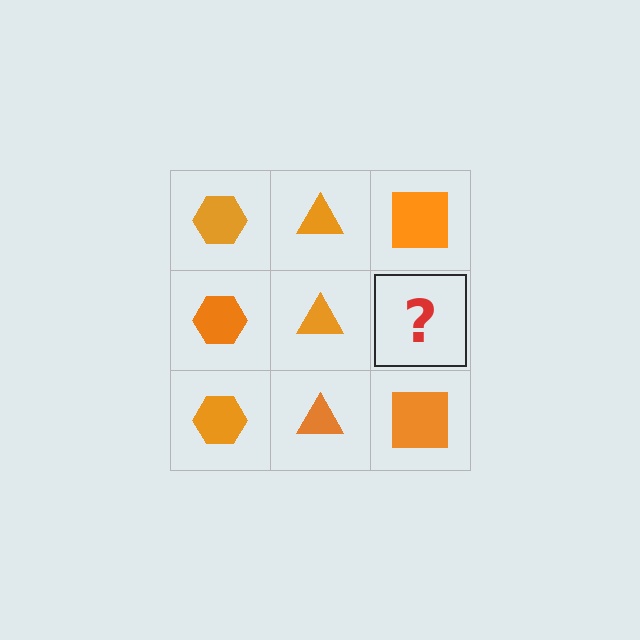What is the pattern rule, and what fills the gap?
The rule is that each column has a consistent shape. The gap should be filled with an orange square.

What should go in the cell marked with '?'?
The missing cell should contain an orange square.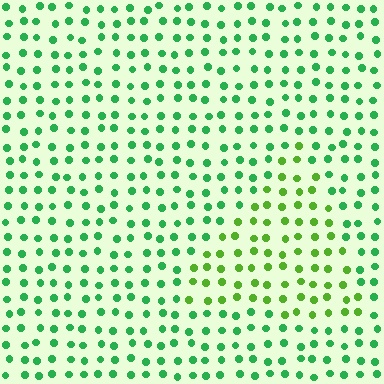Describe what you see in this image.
The image is filled with small green elements in a uniform arrangement. A triangle-shaped region is visible where the elements are tinted to a slightly different hue, forming a subtle color boundary.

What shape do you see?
I see a triangle.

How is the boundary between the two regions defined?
The boundary is defined purely by a slight shift in hue (about 36 degrees). Spacing, size, and orientation are identical on both sides.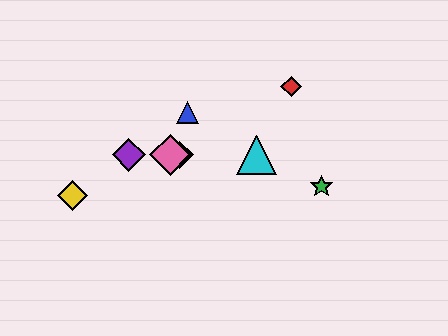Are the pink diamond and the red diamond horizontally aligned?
No, the pink diamond is at y≈155 and the red diamond is at y≈87.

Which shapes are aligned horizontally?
The purple diamond, the orange diamond, the cyan triangle, the pink diamond are aligned horizontally.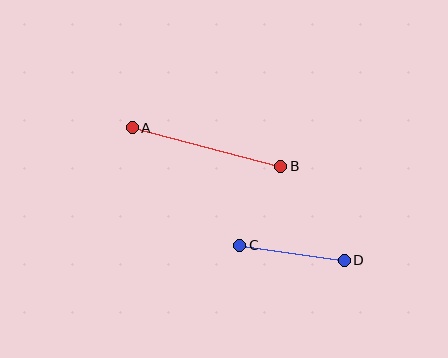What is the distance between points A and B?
The distance is approximately 153 pixels.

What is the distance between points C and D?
The distance is approximately 105 pixels.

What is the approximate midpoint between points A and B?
The midpoint is at approximately (206, 147) pixels.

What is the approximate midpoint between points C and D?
The midpoint is at approximately (292, 253) pixels.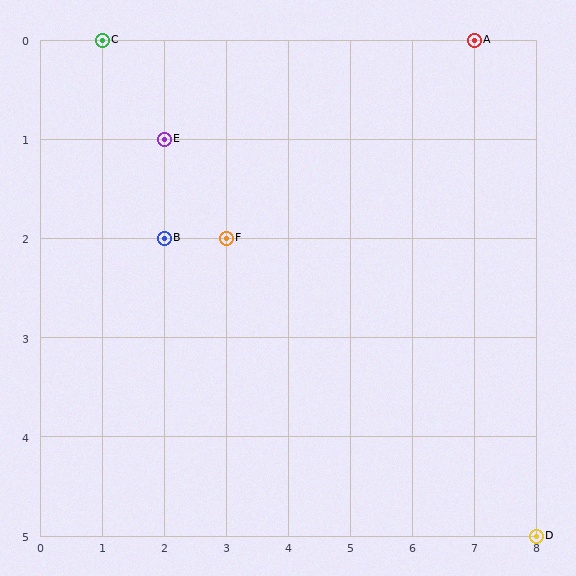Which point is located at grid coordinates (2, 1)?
Point E is at (2, 1).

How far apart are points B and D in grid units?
Points B and D are 6 columns and 3 rows apart (about 6.7 grid units diagonally).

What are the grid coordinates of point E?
Point E is at grid coordinates (2, 1).